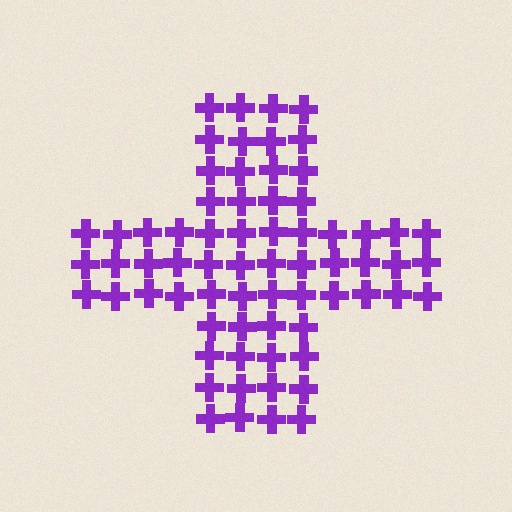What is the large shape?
The large shape is a cross.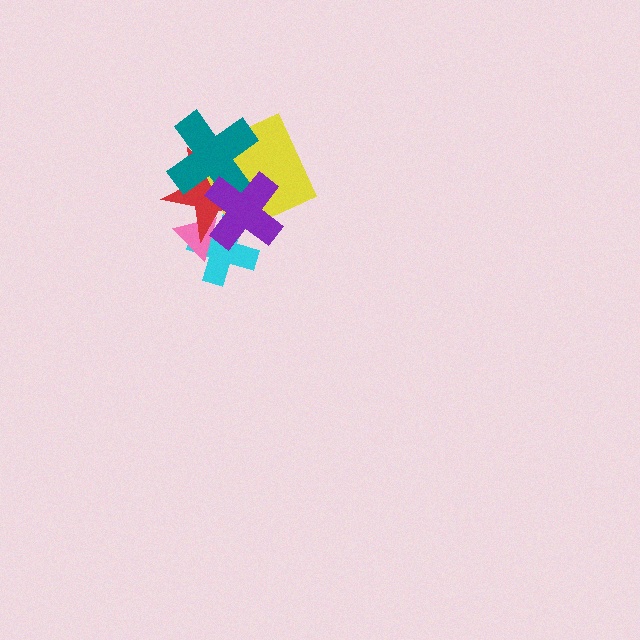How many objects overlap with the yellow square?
3 objects overlap with the yellow square.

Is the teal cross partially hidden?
Yes, it is partially covered by another shape.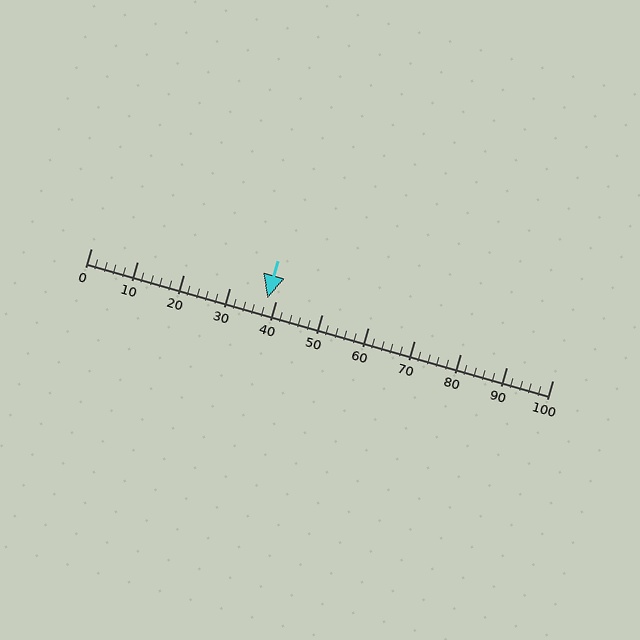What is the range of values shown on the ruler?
The ruler shows values from 0 to 100.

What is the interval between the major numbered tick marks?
The major tick marks are spaced 10 units apart.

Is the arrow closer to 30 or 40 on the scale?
The arrow is closer to 40.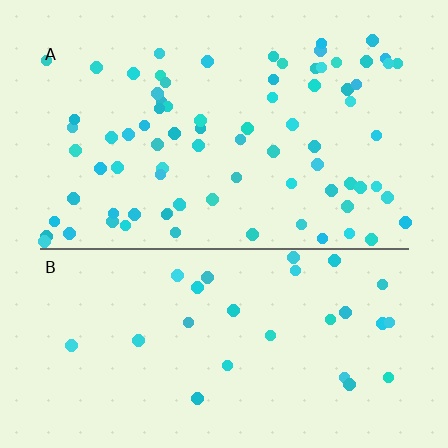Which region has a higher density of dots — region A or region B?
A (the top).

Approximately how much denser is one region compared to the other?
Approximately 2.9× — region A over region B.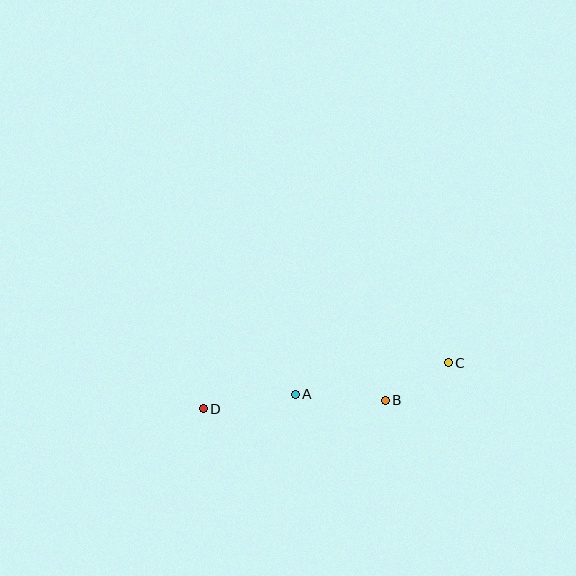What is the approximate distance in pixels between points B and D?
The distance between B and D is approximately 182 pixels.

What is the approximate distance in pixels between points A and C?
The distance between A and C is approximately 157 pixels.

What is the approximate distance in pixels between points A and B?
The distance between A and B is approximately 90 pixels.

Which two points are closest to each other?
Points B and C are closest to each other.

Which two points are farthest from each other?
Points C and D are farthest from each other.